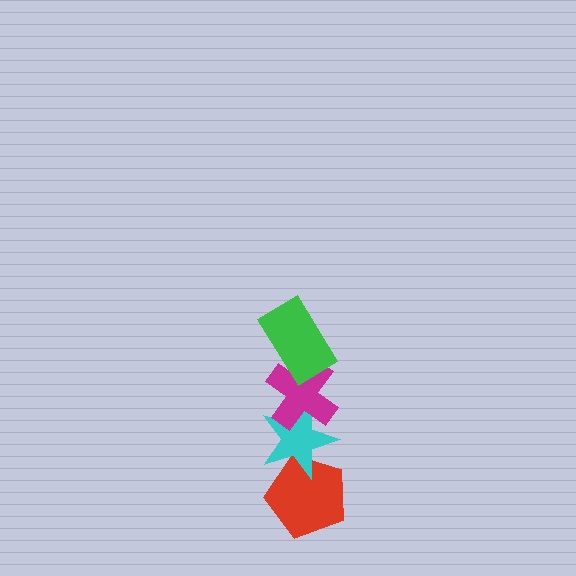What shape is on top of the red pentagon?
The cyan star is on top of the red pentagon.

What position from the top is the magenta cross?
The magenta cross is 2nd from the top.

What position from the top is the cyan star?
The cyan star is 3rd from the top.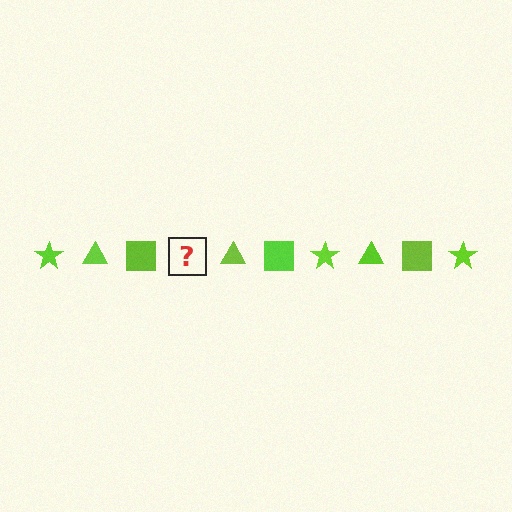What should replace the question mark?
The question mark should be replaced with a lime star.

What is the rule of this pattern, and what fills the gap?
The rule is that the pattern cycles through star, triangle, square shapes in lime. The gap should be filled with a lime star.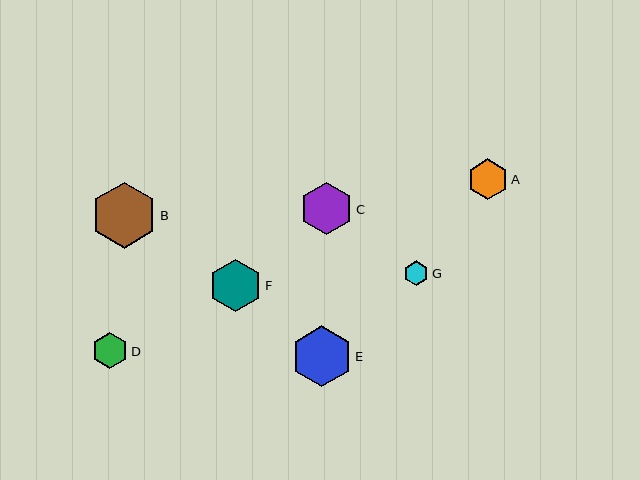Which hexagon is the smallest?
Hexagon G is the smallest with a size of approximately 24 pixels.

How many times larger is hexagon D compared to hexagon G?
Hexagon D is approximately 1.5 times the size of hexagon G.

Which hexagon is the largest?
Hexagon B is the largest with a size of approximately 67 pixels.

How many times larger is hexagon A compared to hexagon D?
Hexagon A is approximately 1.1 times the size of hexagon D.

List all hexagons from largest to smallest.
From largest to smallest: B, E, C, F, A, D, G.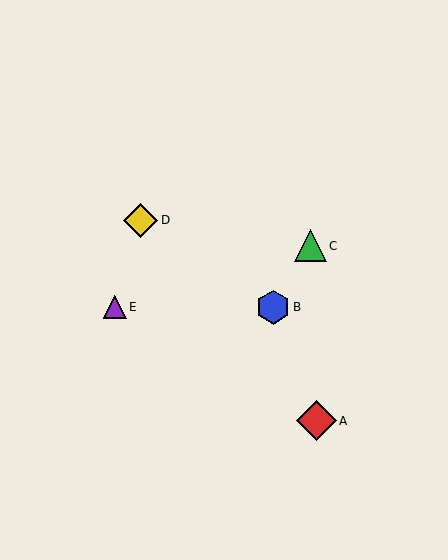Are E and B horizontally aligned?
Yes, both are at y≈307.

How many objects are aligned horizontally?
2 objects (B, E) are aligned horizontally.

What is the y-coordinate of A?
Object A is at y≈421.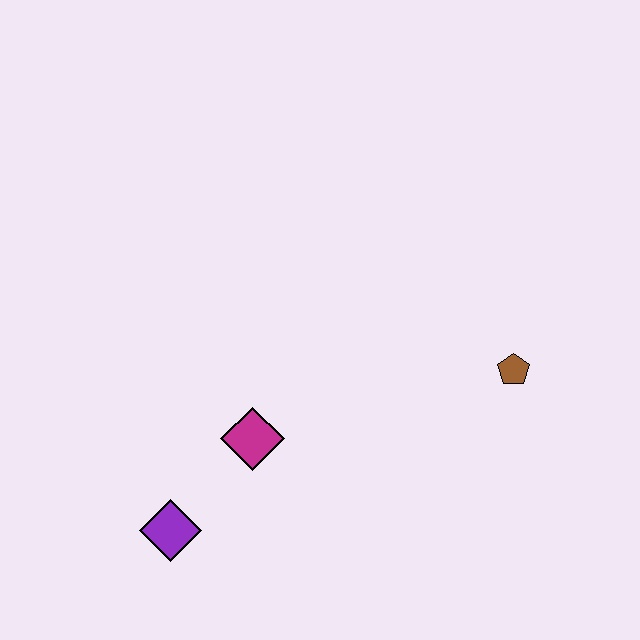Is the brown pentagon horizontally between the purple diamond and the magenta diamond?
No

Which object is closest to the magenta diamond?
The purple diamond is closest to the magenta diamond.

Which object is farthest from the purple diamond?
The brown pentagon is farthest from the purple diamond.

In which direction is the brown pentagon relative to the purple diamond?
The brown pentagon is to the right of the purple diamond.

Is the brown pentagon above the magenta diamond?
Yes